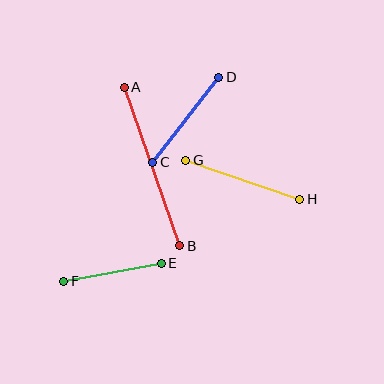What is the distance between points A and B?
The distance is approximately 168 pixels.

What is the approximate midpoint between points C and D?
The midpoint is at approximately (186, 120) pixels.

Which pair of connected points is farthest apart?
Points A and B are farthest apart.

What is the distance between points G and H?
The distance is approximately 120 pixels.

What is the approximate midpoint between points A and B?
The midpoint is at approximately (152, 166) pixels.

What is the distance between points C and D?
The distance is approximately 107 pixels.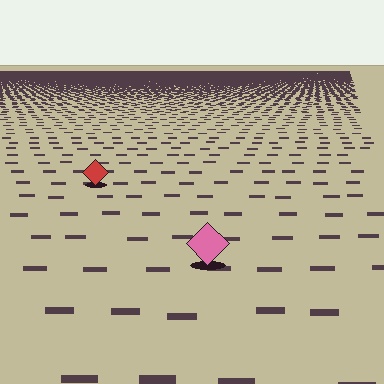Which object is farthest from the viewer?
The red diamond is farthest from the viewer. It appears smaller and the ground texture around it is denser.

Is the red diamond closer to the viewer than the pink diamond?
No. The pink diamond is closer — you can tell from the texture gradient: the ground texture is coarser near it.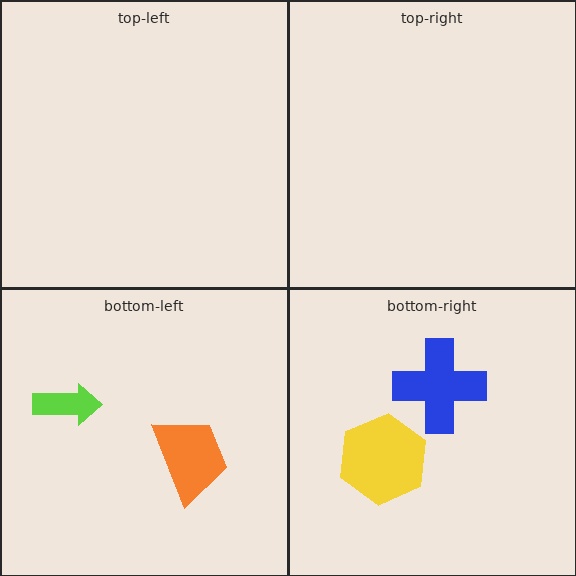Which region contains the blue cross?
The bottom-right region.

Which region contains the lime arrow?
The bottom-left region.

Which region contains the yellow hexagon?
The bottom-right region.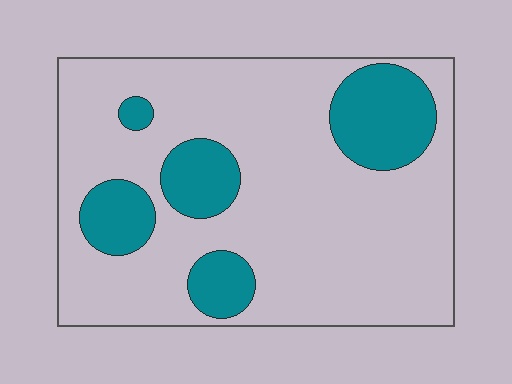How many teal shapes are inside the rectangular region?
5.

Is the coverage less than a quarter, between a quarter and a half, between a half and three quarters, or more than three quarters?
Less than a quarter.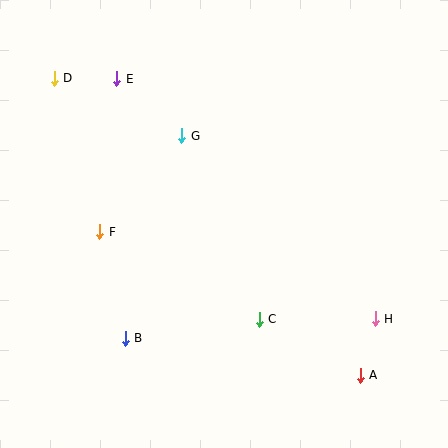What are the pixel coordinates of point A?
Point A is at (360, 375).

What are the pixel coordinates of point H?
Point H is at (375, 319).